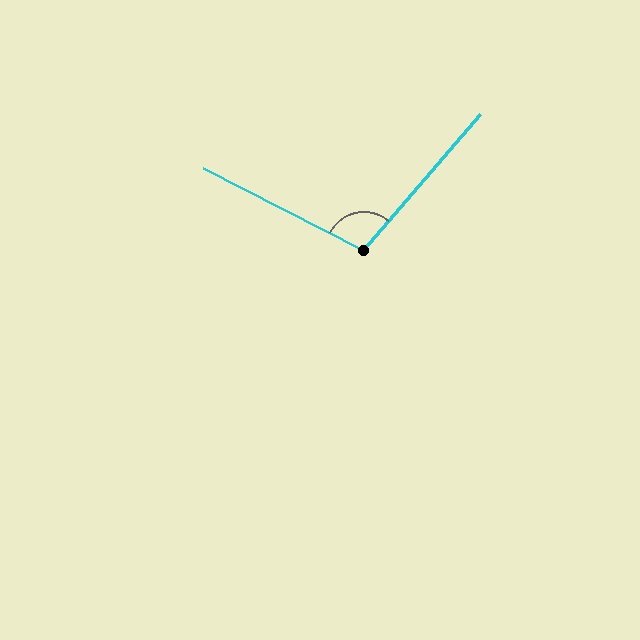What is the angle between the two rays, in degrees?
Approximately 104 degrees.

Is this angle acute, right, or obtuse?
It is obtuse.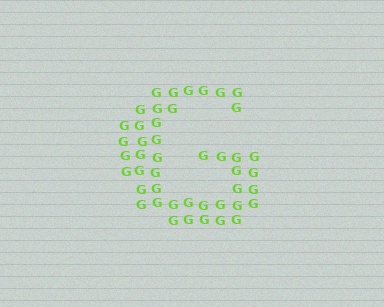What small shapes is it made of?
It is made of small letter G's.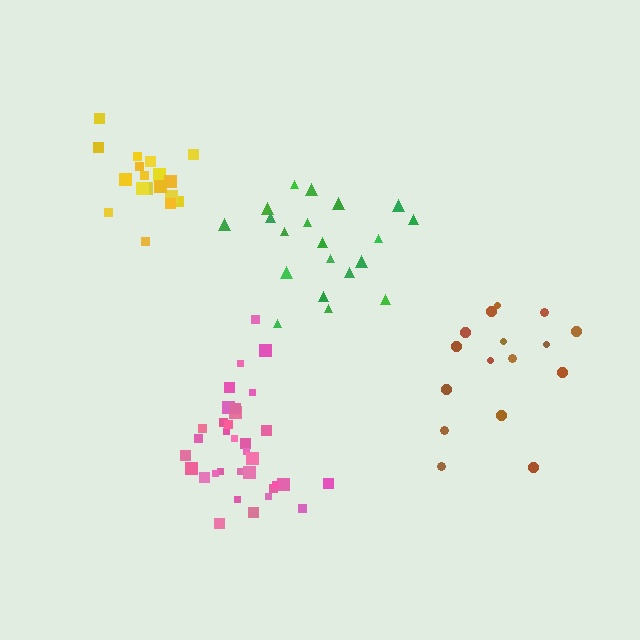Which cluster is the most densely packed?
Yellow.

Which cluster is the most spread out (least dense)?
Brown.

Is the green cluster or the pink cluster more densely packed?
Pink.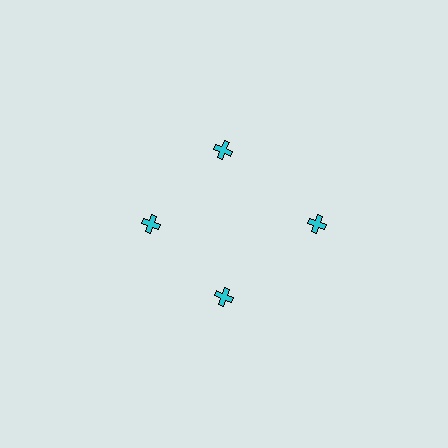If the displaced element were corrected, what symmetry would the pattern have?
It would have 4-fold rotational symmetry — the pattern would map onto itself every 90 degrees.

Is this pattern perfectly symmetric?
No. The 4 cyan crosses are arranged in a ring, but one element near the 3 o'clock position is pushed outward from the center, breaking the 4-fold rotational symmetry.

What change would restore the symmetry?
The symmetry would be restored by moving it inward, back onto the ring so that all 4 crosses sit at equal angles and equal distance from the center.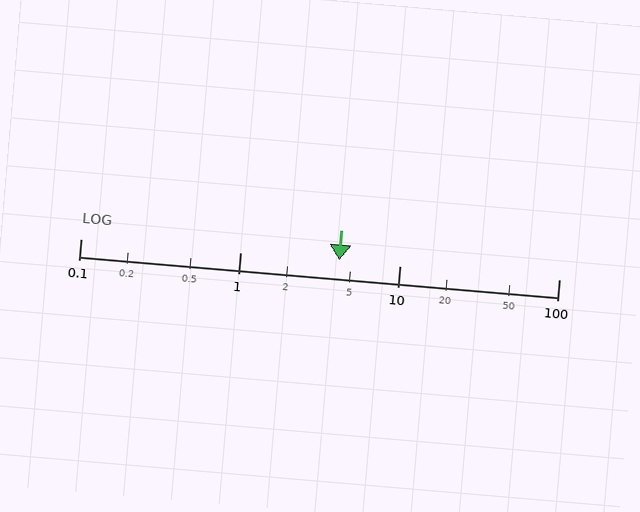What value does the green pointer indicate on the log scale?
The pointer indicates approximately 4.2.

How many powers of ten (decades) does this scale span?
The scale spans 3 decades, from 0.1 to 100.